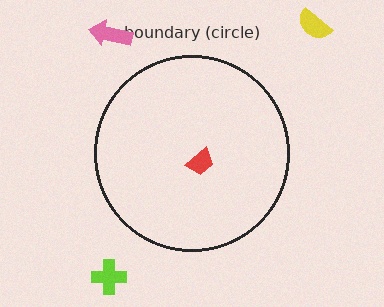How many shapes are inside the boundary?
1 inside, 3 outside.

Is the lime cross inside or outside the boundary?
Outside.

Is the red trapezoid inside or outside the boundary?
Inside.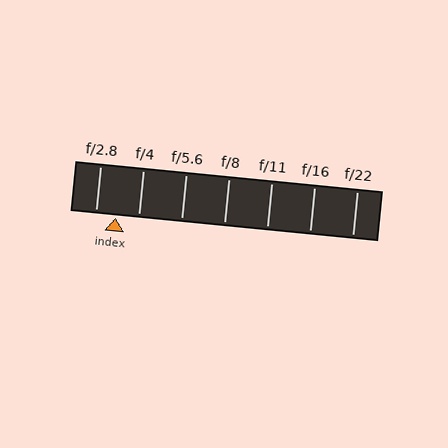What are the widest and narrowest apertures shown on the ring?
The widest aperture shown is f/2.8 and the narrowest is f/22.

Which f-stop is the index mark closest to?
The index mark is closest to f/2.8.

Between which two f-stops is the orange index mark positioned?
The index mark is between f/2.8 and f/4.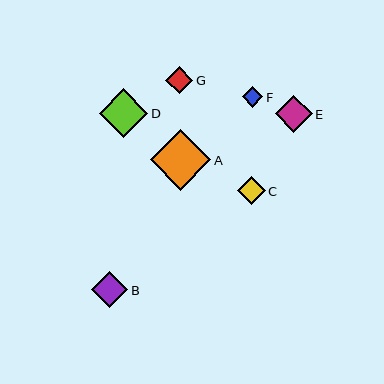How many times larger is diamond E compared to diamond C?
Diamond E is approximately 1.3 times the size of diamond C.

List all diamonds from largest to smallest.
From largest to smallest: A, D, E, B, C, G, F.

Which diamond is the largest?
Diamond A is the largest with a size of approximately 61 pixels.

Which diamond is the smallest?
Diamond F is the smallest with a size of approximately 20 pixels.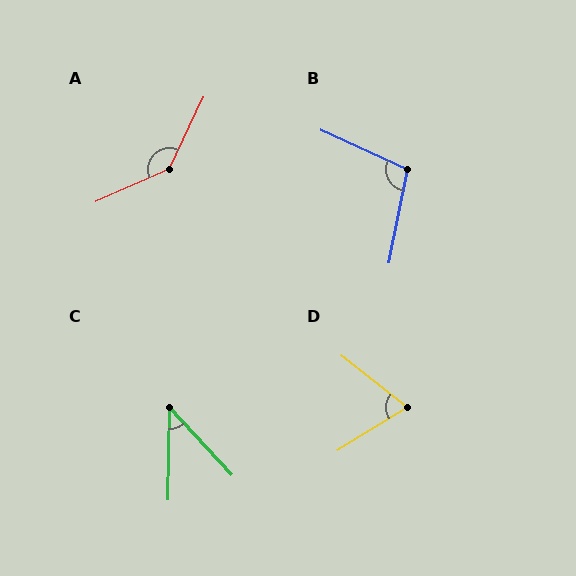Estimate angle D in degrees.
Approximately 70 degrees.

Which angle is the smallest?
C, at approximately 43 degrees.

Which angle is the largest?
A, at approximately 139 degrees.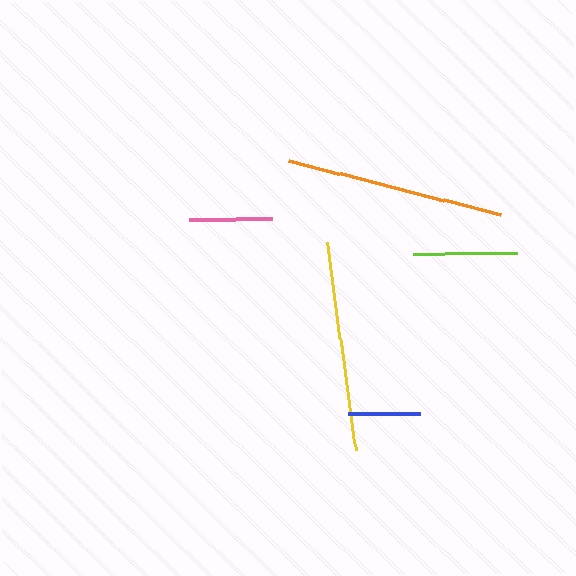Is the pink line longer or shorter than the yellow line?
The yellow line is longer than the pink line.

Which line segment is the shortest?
The blue line is the shortest at approximately 71 pixels.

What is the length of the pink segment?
The pink segment is approximately 83 pixels long.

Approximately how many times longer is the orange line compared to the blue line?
The orange line is approximately 3.1 times the length of the blue line.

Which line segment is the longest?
The orange line is the longest at approximately 219 pixels.